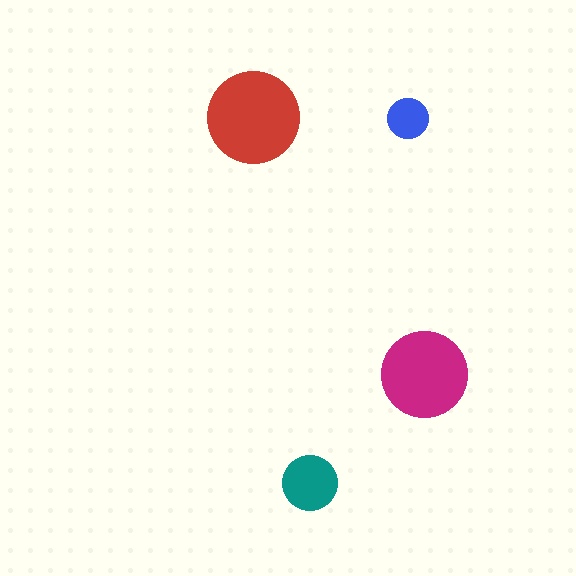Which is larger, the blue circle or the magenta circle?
The magenta one.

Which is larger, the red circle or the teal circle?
The red one.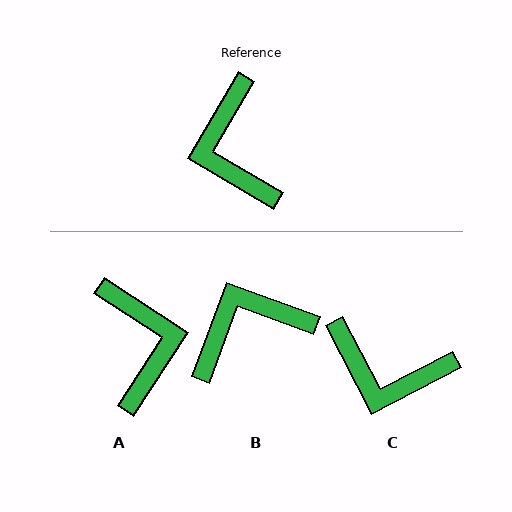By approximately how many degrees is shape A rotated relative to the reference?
Approximately 177 degrees counter-clockwise.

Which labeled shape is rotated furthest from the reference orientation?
A, about 177 degrees away.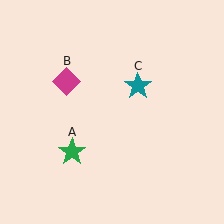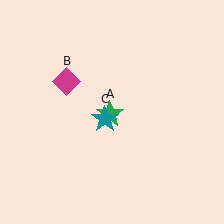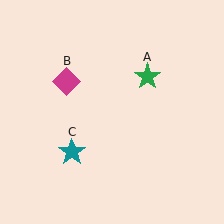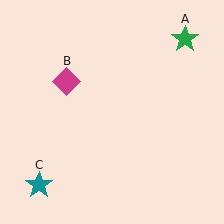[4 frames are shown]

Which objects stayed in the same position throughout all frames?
Magenta diamond (object B) remained stationary.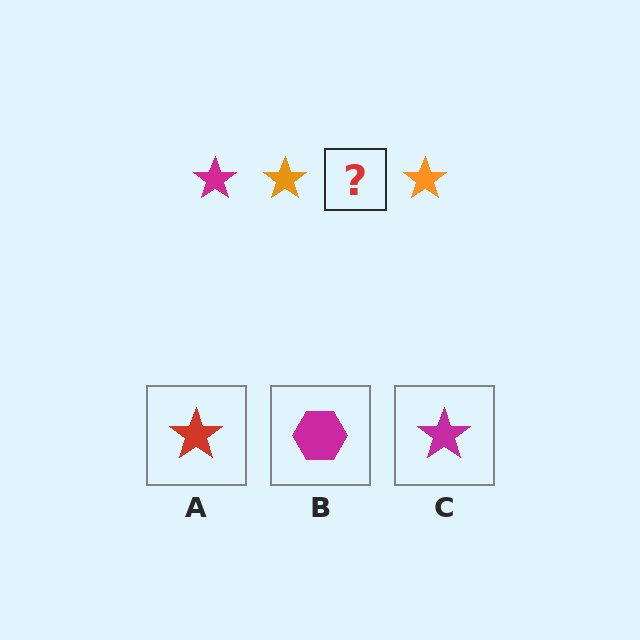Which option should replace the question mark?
Option C.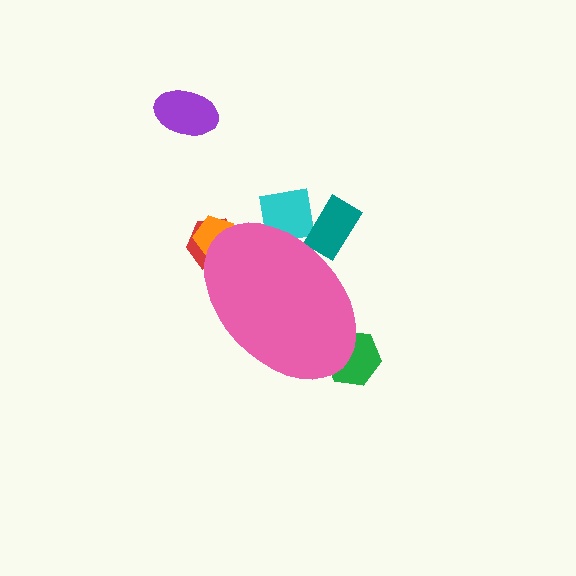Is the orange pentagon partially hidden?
Yes, the orange pentagon is partially hidden behind the pink ellipse.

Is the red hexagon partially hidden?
Yes, the red hexagon is partially hidden behind the pink ellipse.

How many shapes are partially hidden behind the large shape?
5 shapes are partially hidden.